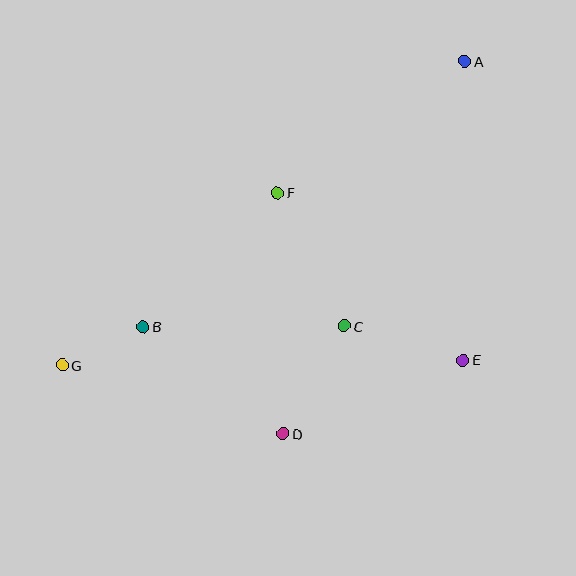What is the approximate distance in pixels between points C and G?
The distance between C and G is approximately 285 pixels.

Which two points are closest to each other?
Points B and G are closest to each other.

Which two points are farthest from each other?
Points A and G are farthest from each other.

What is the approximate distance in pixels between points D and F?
The distance between D and F is approximately 241 pixels.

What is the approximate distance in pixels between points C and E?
The distance between C and E is approximately 124 pixels.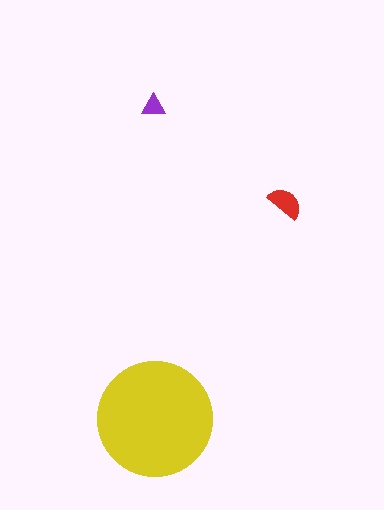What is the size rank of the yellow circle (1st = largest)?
1st.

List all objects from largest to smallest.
The yellow circle, the red semicircle, the purple triangle.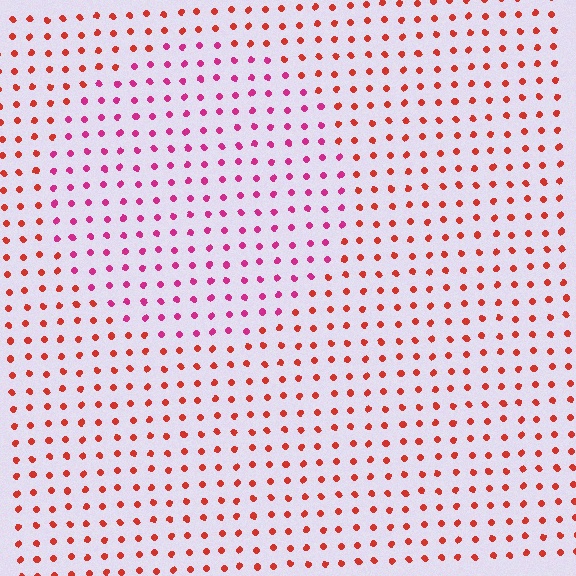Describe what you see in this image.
The image is filled with small red elements in a uniform arrangement. A circle-shaped region is visible where the elements are tinted to a slightly different hue, forming a subtle color boundary.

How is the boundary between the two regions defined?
The boundary is defined purely by a slight shift in hue (about 38 degrees). Spacing, size, and orientation are identical on both sides.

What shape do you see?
I see a circle.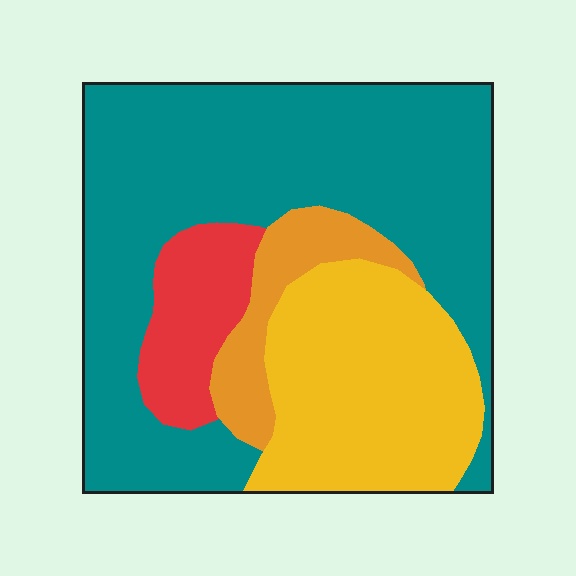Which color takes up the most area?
Teal, at roughly 55%.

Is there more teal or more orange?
Teal.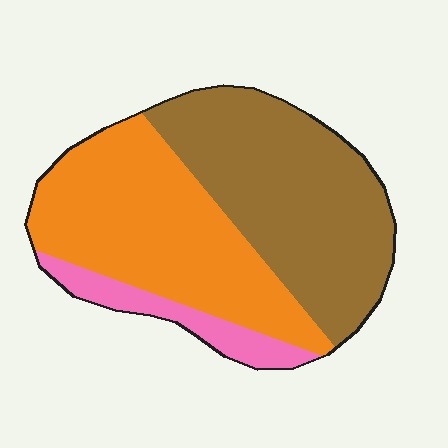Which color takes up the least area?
Pink, at roughly 10%.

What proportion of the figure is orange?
Orange covers roughly 45% of the figure.